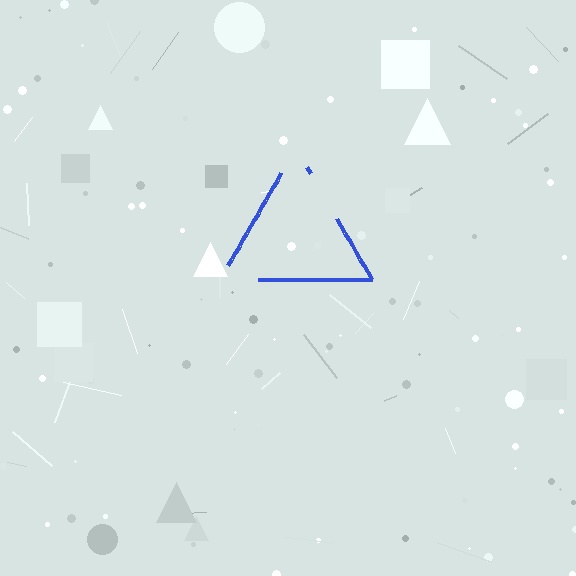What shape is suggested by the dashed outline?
The dashed outline suggests a triangle.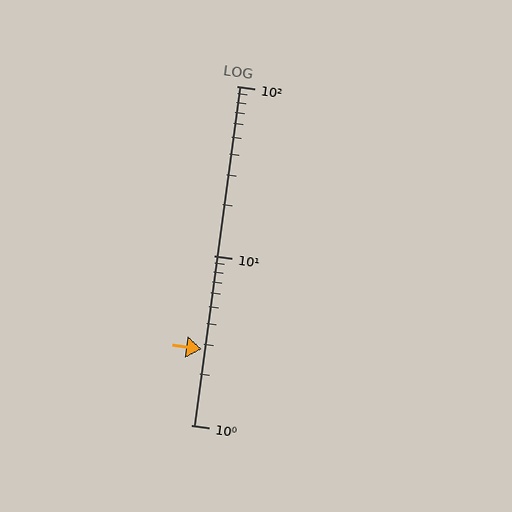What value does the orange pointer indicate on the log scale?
The pointer indicates approximately 2.8.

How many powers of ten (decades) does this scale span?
The scale spans 2 decades, from 1 to 100.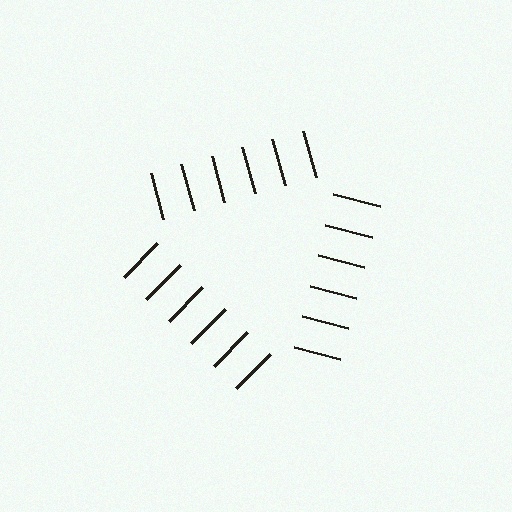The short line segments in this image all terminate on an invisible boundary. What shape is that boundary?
An illusory triangle — the line segments terminate on its edges but no continuous stroke is drawn.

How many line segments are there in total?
18 — 6 along each of the 3 edges.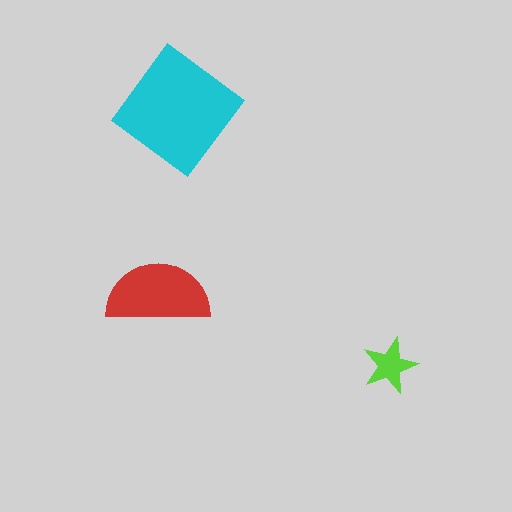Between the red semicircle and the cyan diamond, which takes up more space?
The cyan diamond.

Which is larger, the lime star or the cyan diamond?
The cyan diamond.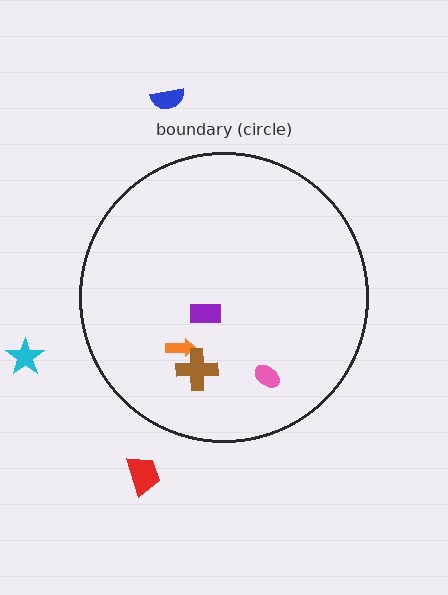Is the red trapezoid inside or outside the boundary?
Outside.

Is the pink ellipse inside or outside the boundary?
Inside.